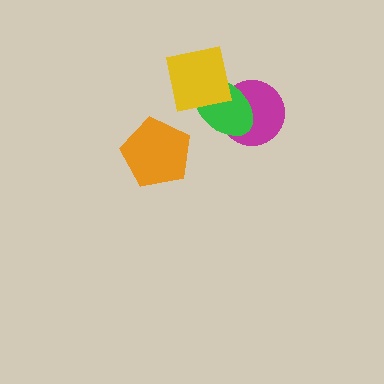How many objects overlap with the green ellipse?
2 objects overlap with the green ellipse.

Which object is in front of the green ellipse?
The yellow square is in front of the green ellipse.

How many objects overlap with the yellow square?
2 objects overlap with the yellow square.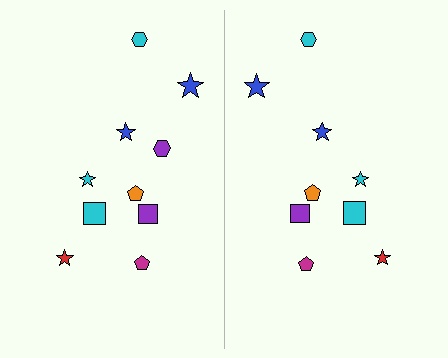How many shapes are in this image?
There are 19 shapes in this image.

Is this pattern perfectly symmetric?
No, the pattern is not perfectly symmetric. A purple hexagon is missing from the right side.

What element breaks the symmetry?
A purple hexagon is missing from the right side.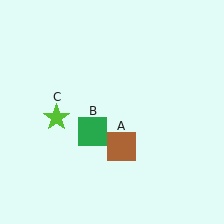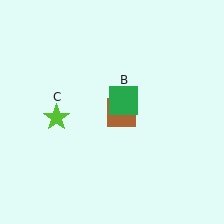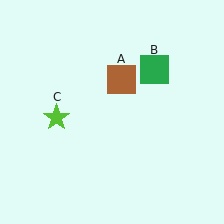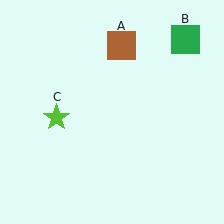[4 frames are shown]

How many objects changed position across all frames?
2 objects changed position: brown square (object A), green square (object B).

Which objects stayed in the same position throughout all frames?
Lime star (object C) remained stationary.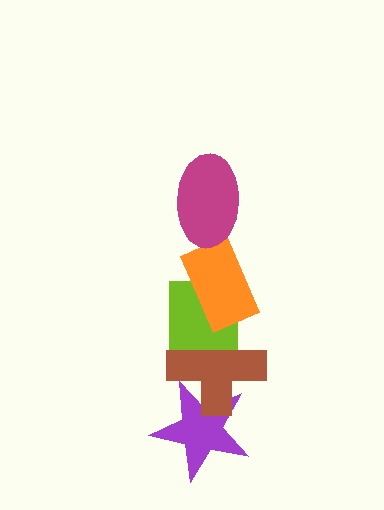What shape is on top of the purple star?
The brown cross is on top of the purple star.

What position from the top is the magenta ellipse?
The magenta ellipse is 1st from the top.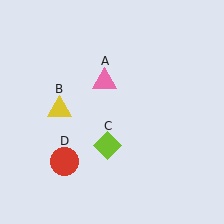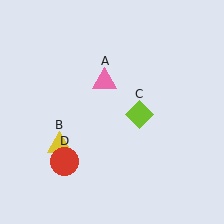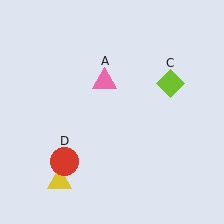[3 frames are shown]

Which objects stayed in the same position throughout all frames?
Pink triangle (object A) and red circle (object D) remained stationary.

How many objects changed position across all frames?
2 objects changed position: yellow triangle (object B), lime diamond (object C).